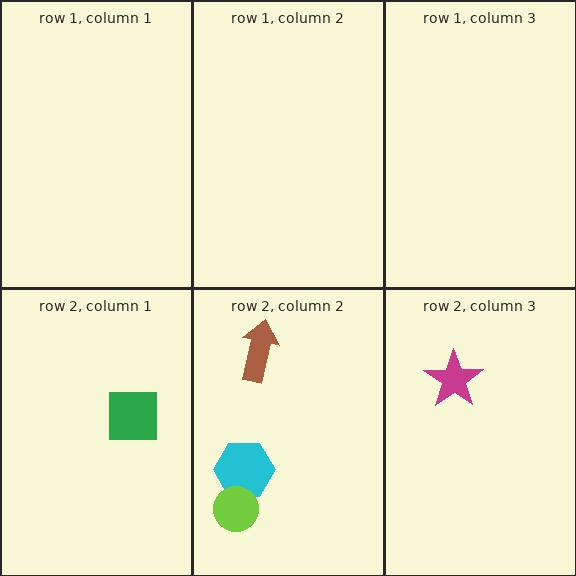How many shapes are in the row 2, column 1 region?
1.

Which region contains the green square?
The row 2, column 1 region.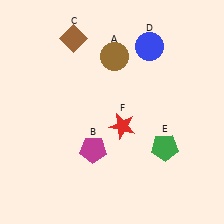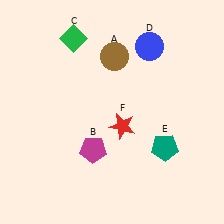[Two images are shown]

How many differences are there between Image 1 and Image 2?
There are 2 differences between the two images.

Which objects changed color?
C changed from brown to green. E changed from green to teal.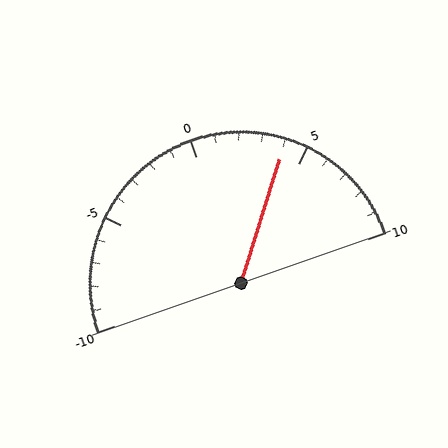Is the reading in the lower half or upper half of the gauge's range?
The reading is in the upper half of the range (-10 to 10).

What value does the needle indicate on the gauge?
The needle indicates approximately 4.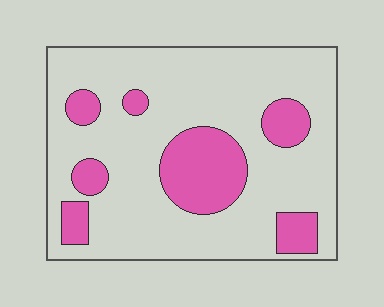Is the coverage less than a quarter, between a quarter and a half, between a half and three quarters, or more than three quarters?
Less than a quarter.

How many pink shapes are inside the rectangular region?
7.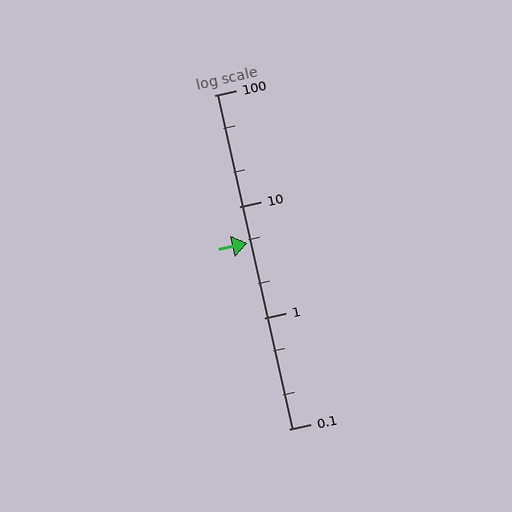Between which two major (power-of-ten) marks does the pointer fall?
The pointer is between 1 and 10.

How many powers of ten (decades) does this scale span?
The scale spans 3 decades, from 0.1 to 100.